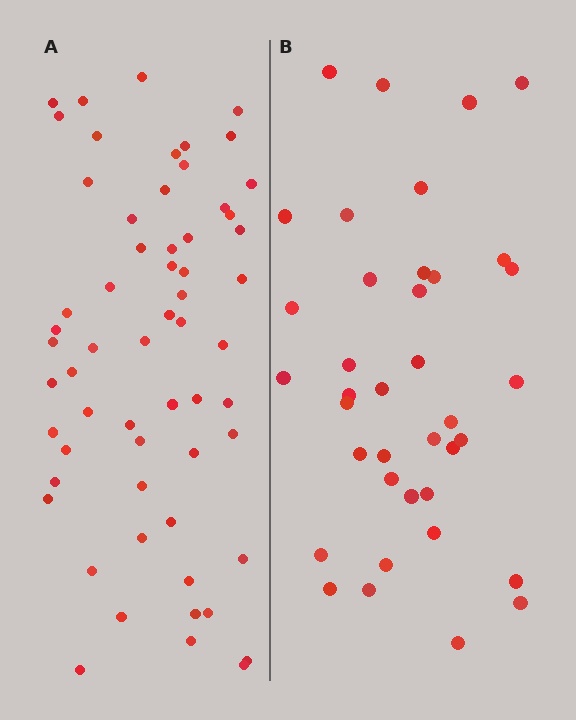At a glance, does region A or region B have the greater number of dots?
Region A (the left region) has more dots.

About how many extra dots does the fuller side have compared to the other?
Region A has approximately 20 more dots than region B.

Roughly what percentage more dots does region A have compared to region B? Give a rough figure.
About 60% more.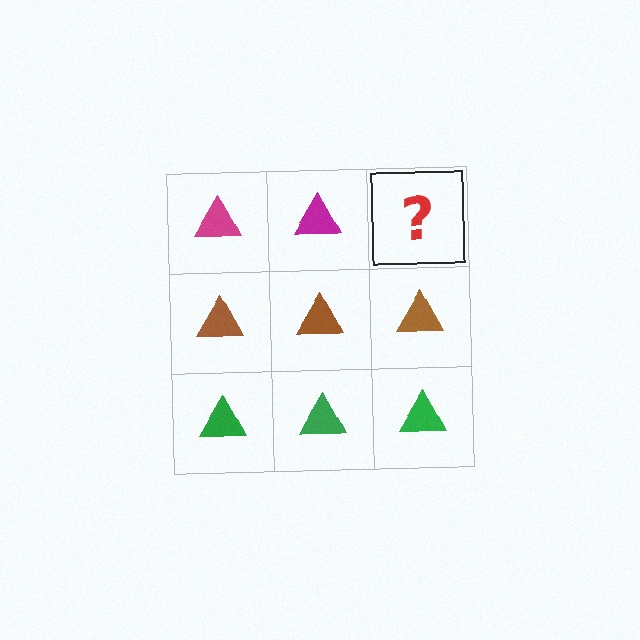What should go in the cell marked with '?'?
The missing cell should contain a magenta triangle.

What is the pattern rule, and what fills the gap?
The rule is that each row has a consistent color. The gap should be filled with a magenta triangle.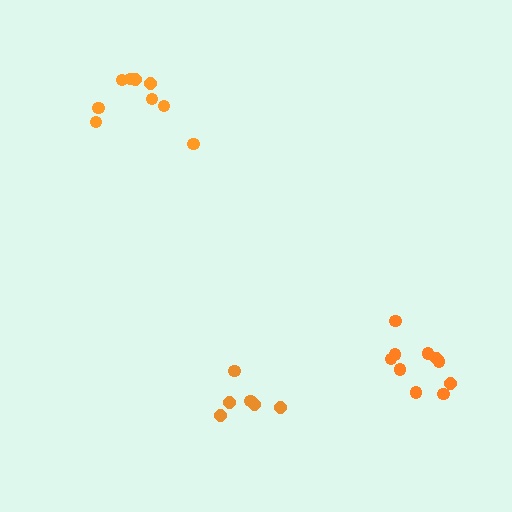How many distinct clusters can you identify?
There are 3 distinct clusters.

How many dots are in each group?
Group 1: 10 dots, Group 2: 9 dots, Group 3: 6 dots (25 total).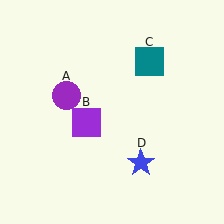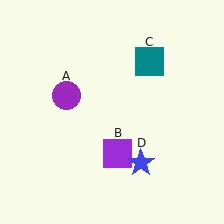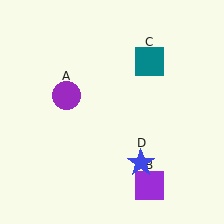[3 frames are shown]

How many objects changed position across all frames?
1 object changed position: purple square (object B).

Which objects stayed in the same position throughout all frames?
Purple circle (object A) and teal square (object C) and blue star (object D) remained stationary.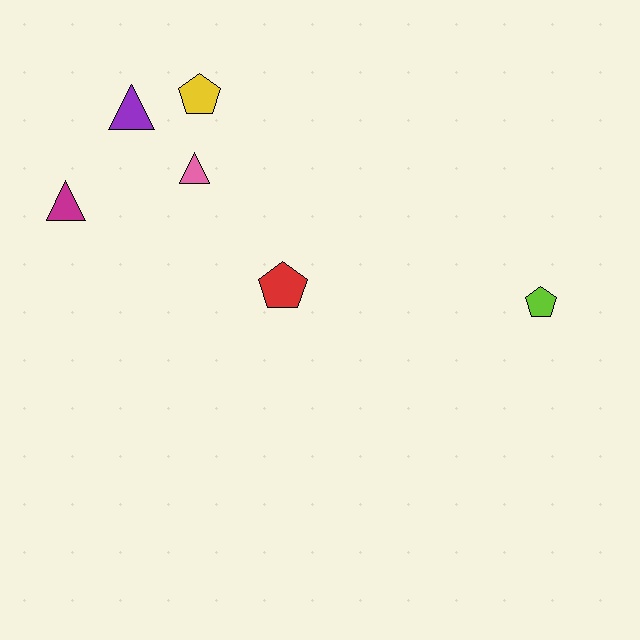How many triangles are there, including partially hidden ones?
There are 3 triangles.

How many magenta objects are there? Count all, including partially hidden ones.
There is 1 magenta object.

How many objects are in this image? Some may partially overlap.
There are 6 objects.